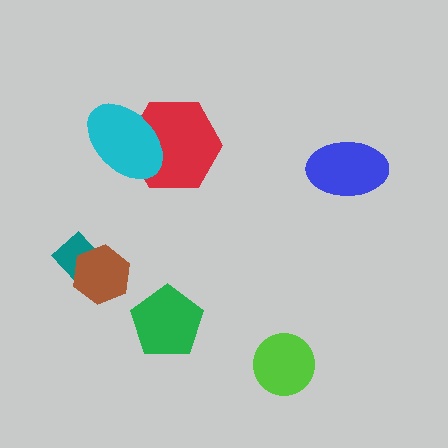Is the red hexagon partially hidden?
Yes, it is partially covered by another shape.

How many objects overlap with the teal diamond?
1 object overlaps with the teal diamond.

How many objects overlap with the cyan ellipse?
1 object overlaps with the cyan ellipse.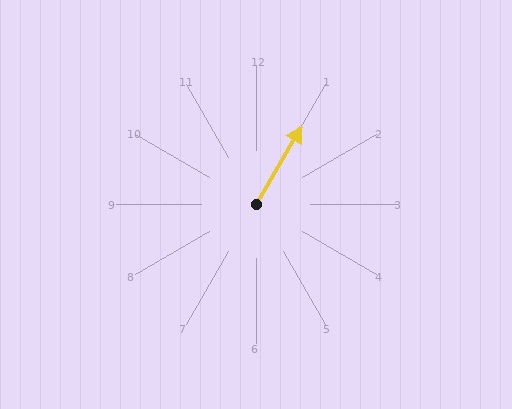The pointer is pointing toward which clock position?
Roughly 1 o'clock.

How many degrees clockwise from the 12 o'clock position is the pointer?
Approximately 30 degrees.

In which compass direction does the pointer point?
Northeast.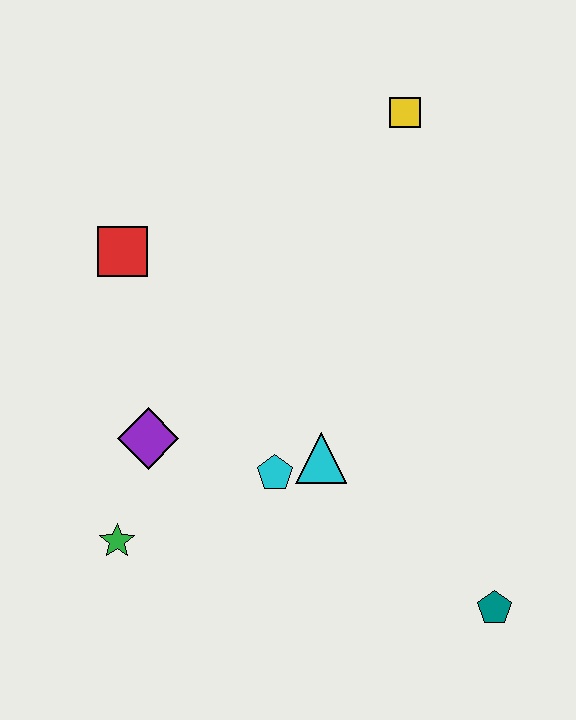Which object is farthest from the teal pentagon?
The red square is farthest from the teal pentagon.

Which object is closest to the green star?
The purple diamond is closest to the green star.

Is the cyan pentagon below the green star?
No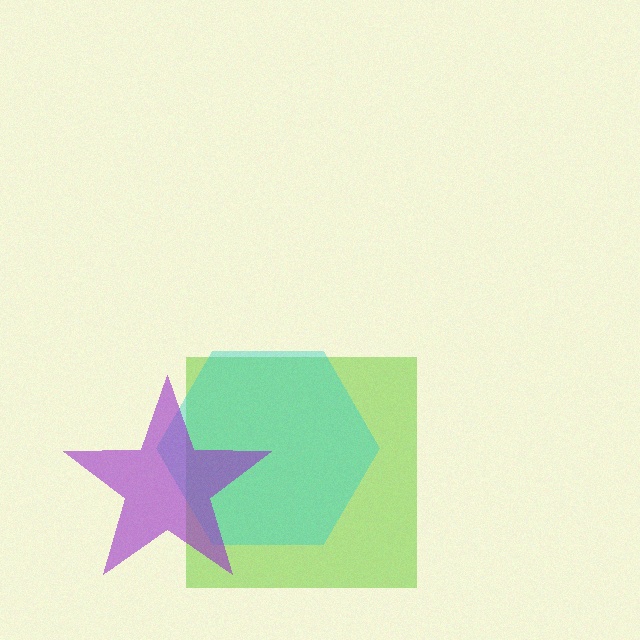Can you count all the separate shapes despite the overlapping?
Yes, there are 3 separate shapes.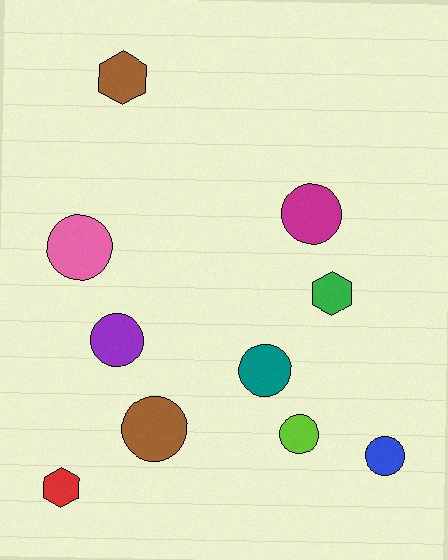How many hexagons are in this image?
There are 3 hexagons.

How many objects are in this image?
There are 10 objects.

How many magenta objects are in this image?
There is 1 magenta object.